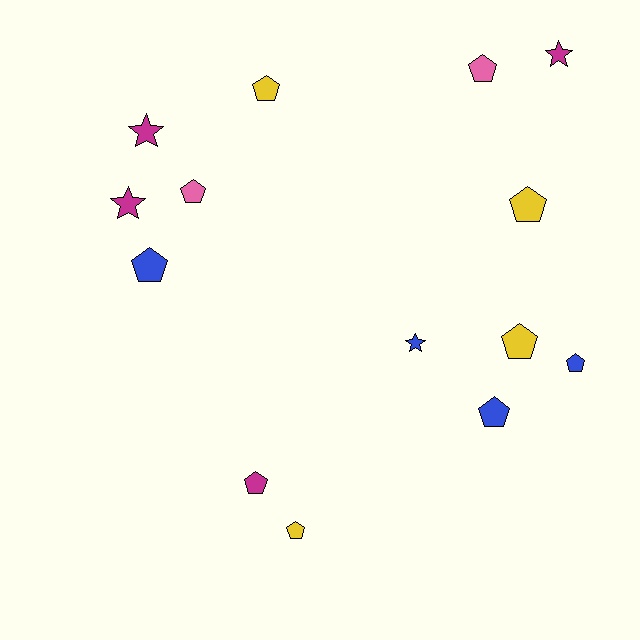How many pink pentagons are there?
There are 2 pink pentagons.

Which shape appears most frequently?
Pentagon, with 10 objects.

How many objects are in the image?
There are 14 objects.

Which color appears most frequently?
Yellow, with 4 objects.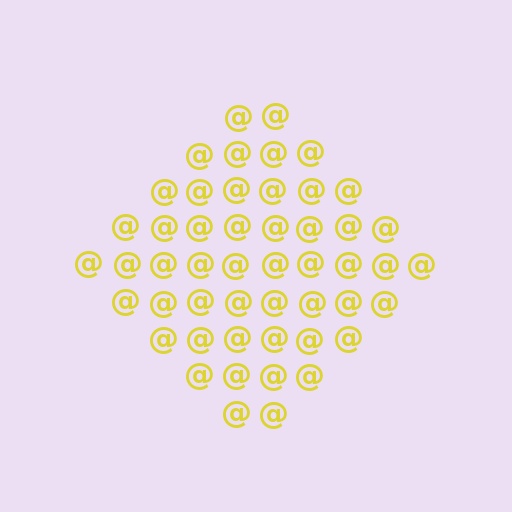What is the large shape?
The large shape is a diamond.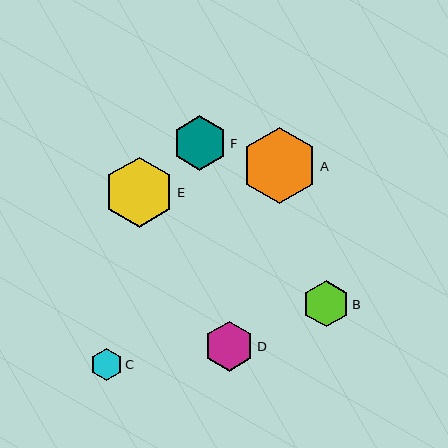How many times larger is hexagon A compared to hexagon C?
Hexagon A is approximately 2.4 times the size of hexagon C.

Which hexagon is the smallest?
Hexagon C is the smallest with a size of approximately 32 pixels.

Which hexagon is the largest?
Hexagon A is the largest with a size of approximately 76 pixels.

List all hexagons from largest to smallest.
From largest to smallest: A, E, F, D, B, C.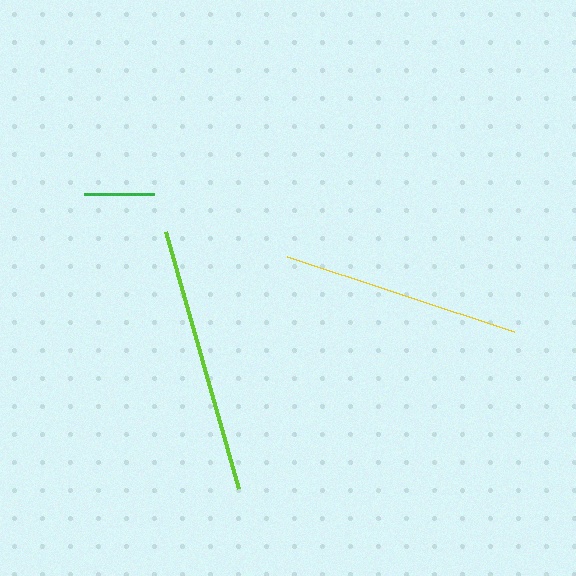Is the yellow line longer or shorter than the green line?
The yellow line is longer than the green line.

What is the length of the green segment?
The green segment is approximately 70 pixels long.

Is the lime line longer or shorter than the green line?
The lime line is longer than the green line.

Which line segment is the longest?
The lime line is the longest at approximately 268 pixels.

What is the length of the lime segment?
The lime segment is approximately 268 pixels long.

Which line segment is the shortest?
The green line is the shortest at approximately 70 pixels.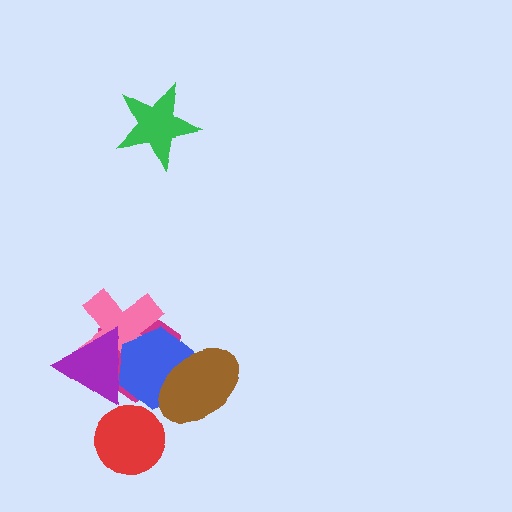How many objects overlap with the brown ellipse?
2 objects overlap with the brown ellipse.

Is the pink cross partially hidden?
Yes, it is partially covered by another shape.